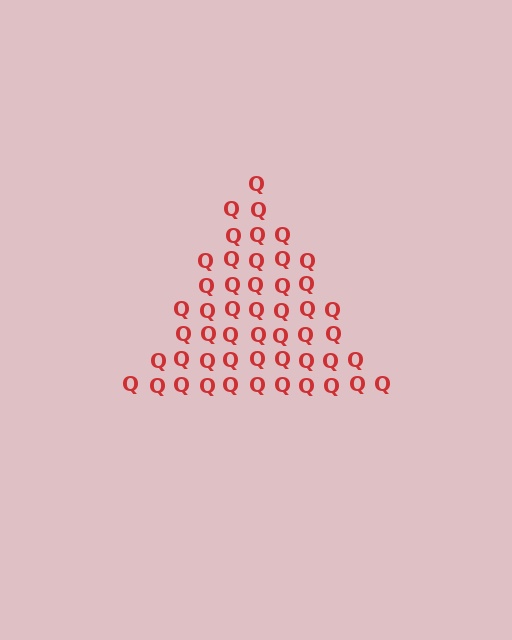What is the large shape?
The large shape is a triangle.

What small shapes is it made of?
It is made of small letter Q's.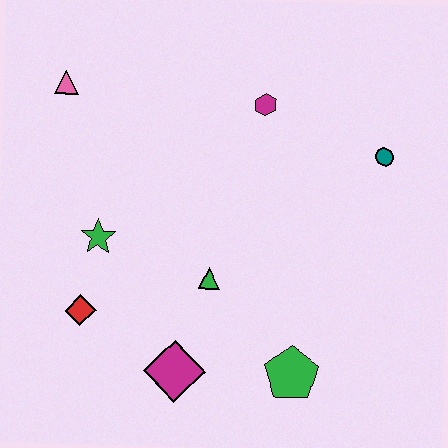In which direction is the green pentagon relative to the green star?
The green pentagon is to the right of the green star.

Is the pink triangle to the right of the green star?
No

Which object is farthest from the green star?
The teal circle is farthest from the green star.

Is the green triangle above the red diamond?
Yes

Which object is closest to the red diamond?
The green star is closest to the red diamond.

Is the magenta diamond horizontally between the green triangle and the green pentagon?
No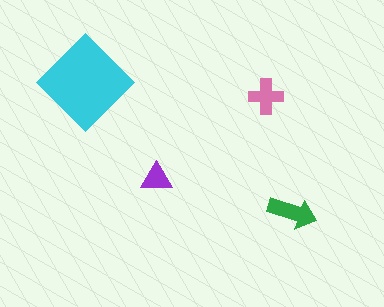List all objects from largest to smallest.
The cyan diamond, the green arrow, the pink cross, the purple triangle.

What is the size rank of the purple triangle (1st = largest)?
4th.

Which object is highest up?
The cyan diamond is topmost.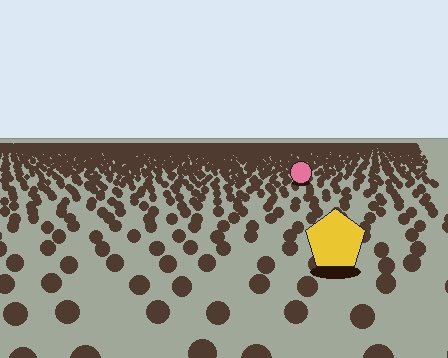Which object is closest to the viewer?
The yellow pentagon is closest. The texture marks near it are larger and more spread out.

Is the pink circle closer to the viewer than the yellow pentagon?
No. The yellow pentagon is closer — you can tell from the texture gradient: the ground texture is coarser near it.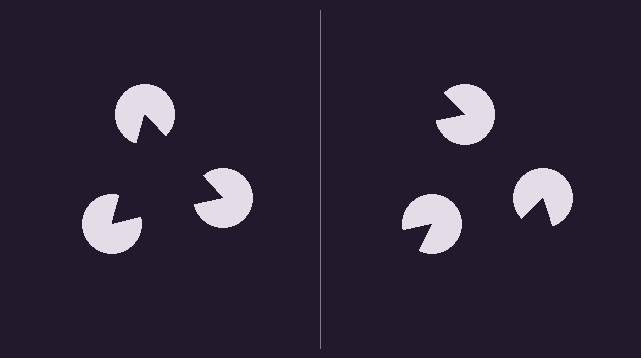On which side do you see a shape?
An illusory triangle appears on the left side. On the right side the wedge cuts are rotated, so no coherent shape forms.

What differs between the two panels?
The pac-man discs are positioned identically on both sides; only the wedge orientations differ. On the left they align to a triangle; on the right they are misaligned.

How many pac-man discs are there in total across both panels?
6 — 3 on each side.